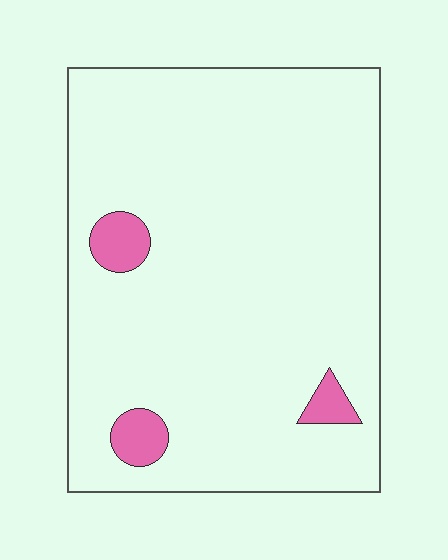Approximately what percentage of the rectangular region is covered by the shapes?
Approximately 5%.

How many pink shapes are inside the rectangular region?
3.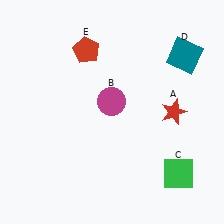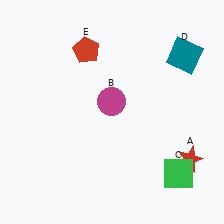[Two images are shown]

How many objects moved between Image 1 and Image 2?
1 object moved between the two images.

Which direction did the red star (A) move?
The red star (A) moved down.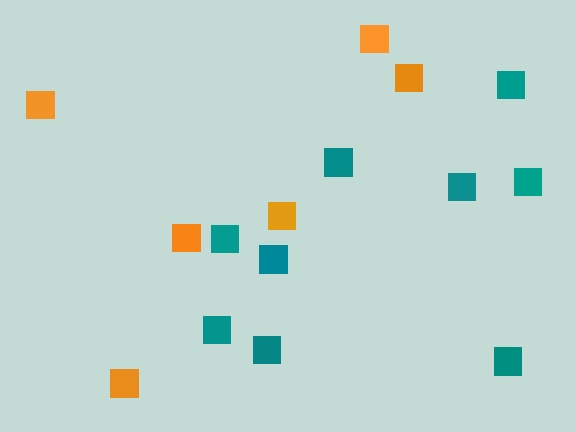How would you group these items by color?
There are 2 groups: one group of orange squares (6) and one group of teal squares (9).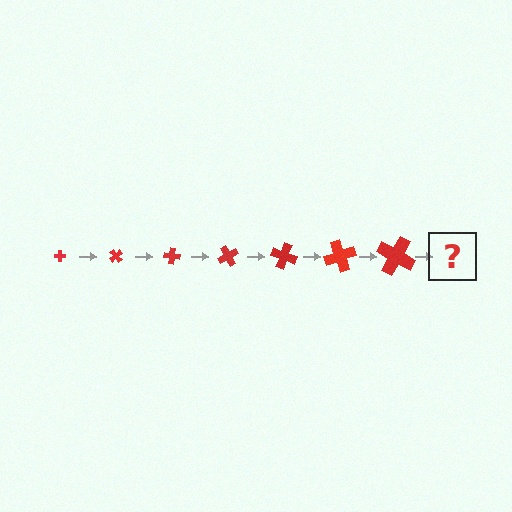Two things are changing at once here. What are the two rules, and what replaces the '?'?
The two rules are that the cross grows larger each step and it rotates 50 degrees each step. The '?' should be a cross, larger than the previous one and rotated 350 degrees from the start.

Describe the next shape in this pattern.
It should be a cross, larger than the previous one and rotated 350 degrees from the start.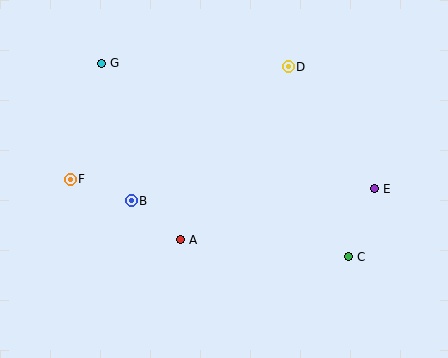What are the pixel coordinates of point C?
Point C is at (349, 257).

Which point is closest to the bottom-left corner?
Point F is closest to the bottom-left corner.